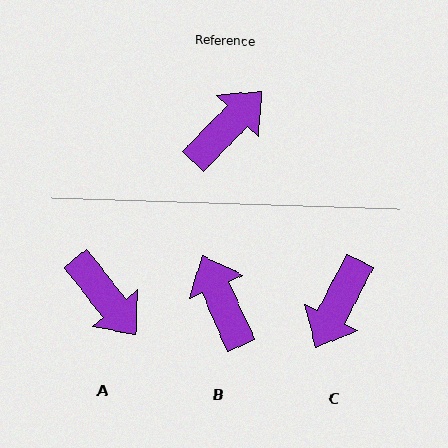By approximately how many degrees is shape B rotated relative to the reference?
Approximately 68 degrees counter-clockwise.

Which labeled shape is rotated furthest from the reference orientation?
C, about 162 degrees away.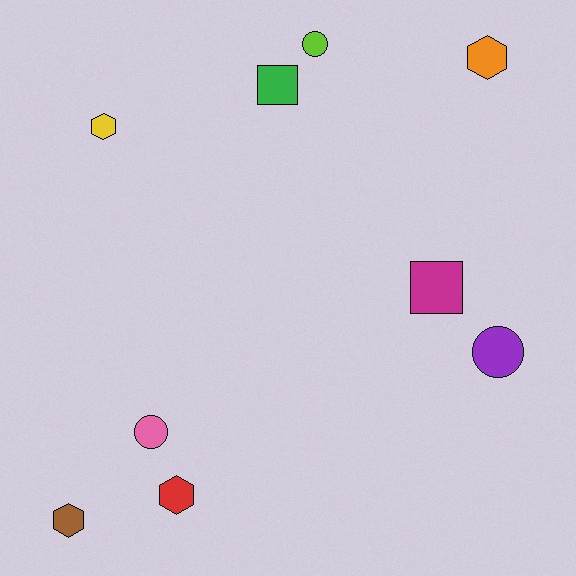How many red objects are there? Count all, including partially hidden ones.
There is 1 red object.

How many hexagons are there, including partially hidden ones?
There are 4 hexagons.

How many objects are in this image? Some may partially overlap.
There are 9 objects.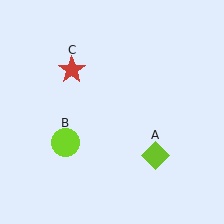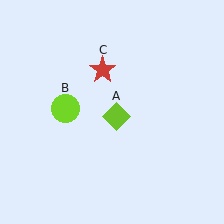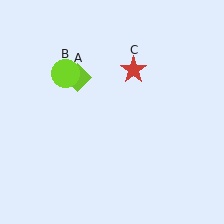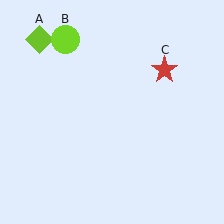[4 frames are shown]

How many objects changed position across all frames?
3 objects changed position: lime diamond (object A), lime circle (object B), red star (object C).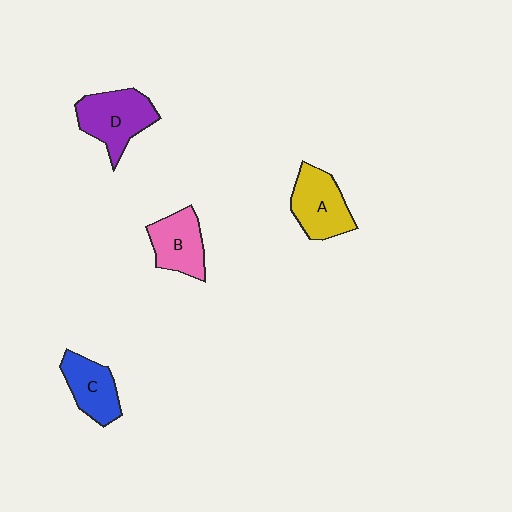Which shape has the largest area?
Shape D (purple).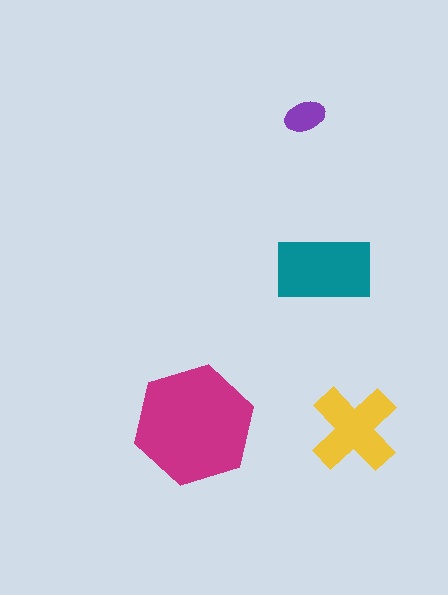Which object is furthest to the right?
The yellow cross is rightmost.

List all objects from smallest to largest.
The purple ellipse, the yellow cross, the teal rectangle, the magenta hexagon.